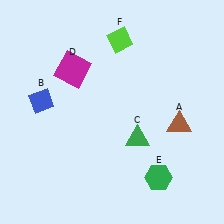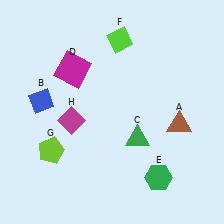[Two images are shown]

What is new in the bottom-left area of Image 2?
A lime pentagon (G) was added in the bottom-left area of Image 2.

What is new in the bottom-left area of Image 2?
A magenta diamond (H) was added in the bottom-left area of Image 2.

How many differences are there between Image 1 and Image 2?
There are 2 differences between the two images.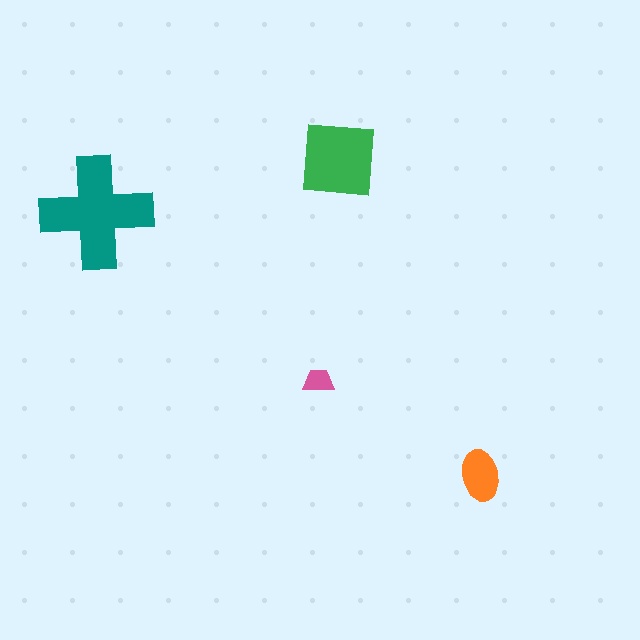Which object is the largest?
The teal cross.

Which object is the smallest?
The pink trapezoid.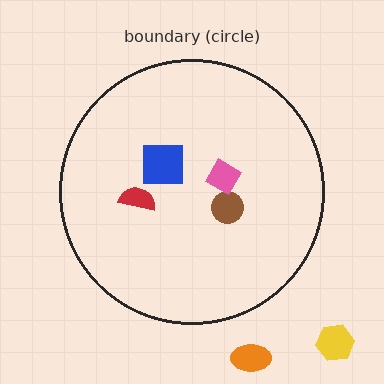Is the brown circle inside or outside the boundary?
Inside.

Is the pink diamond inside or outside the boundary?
Inside.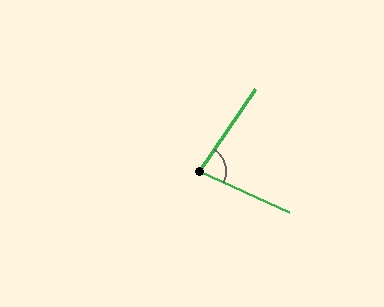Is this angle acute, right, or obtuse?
It is acute.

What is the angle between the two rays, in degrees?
Approximately 80 degrees.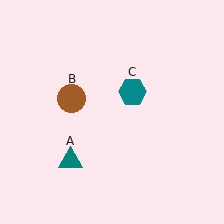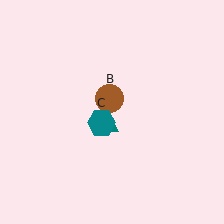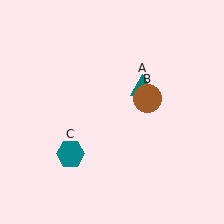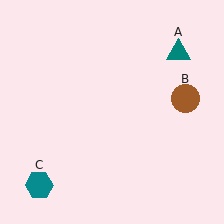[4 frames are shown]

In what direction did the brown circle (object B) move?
The brown circle (object B) moved right.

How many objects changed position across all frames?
3 objects changed position: teal triangle (object A), brown circle (object B), teal hexagon (object C).